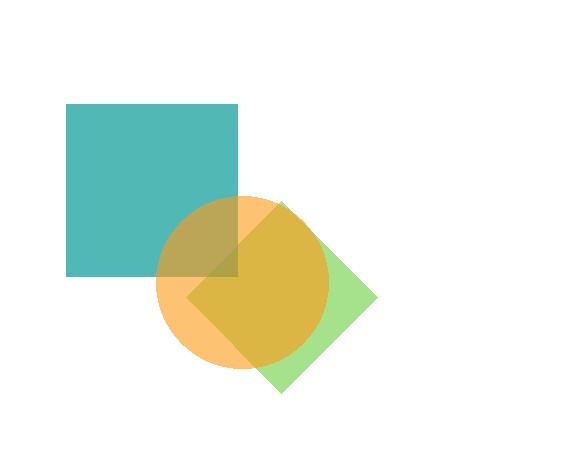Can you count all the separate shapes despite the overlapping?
Yes, there are 3 separate shapes.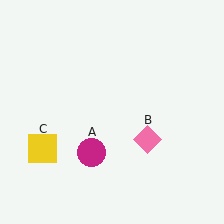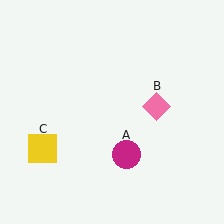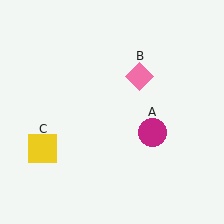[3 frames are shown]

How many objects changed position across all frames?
2 objects changed position: magenta circle (object A), pink diamond (object B).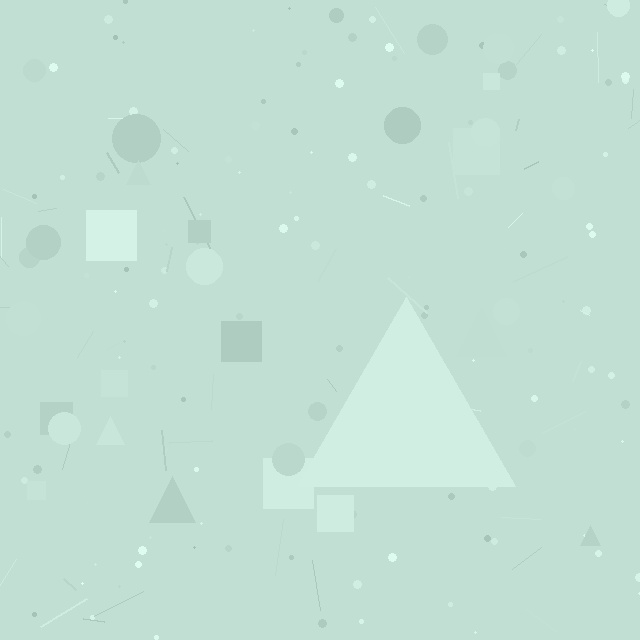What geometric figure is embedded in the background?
A triangle is embedded in the background.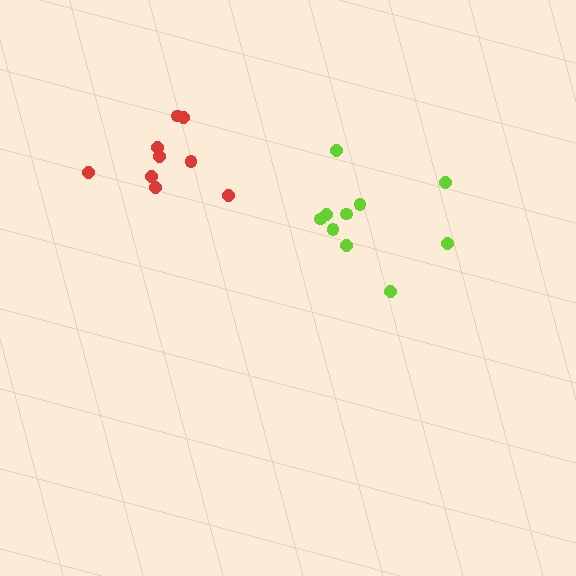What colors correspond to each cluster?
The clusters are colored: lime, red.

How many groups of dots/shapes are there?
There are 2 groups.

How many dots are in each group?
Group 1: 10 dots, Group 2: 9 dots (19 total).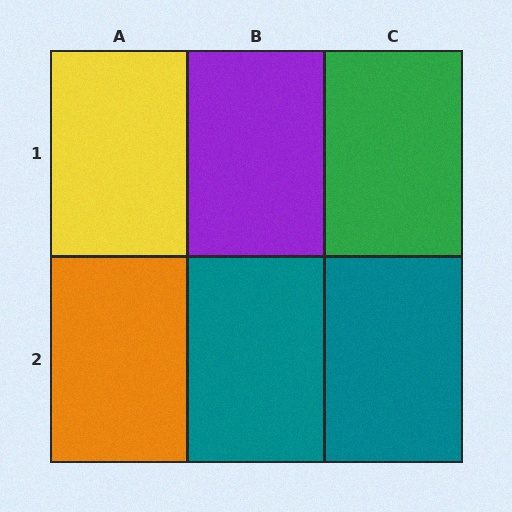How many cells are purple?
1 cell is purple.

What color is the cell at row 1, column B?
Purple.